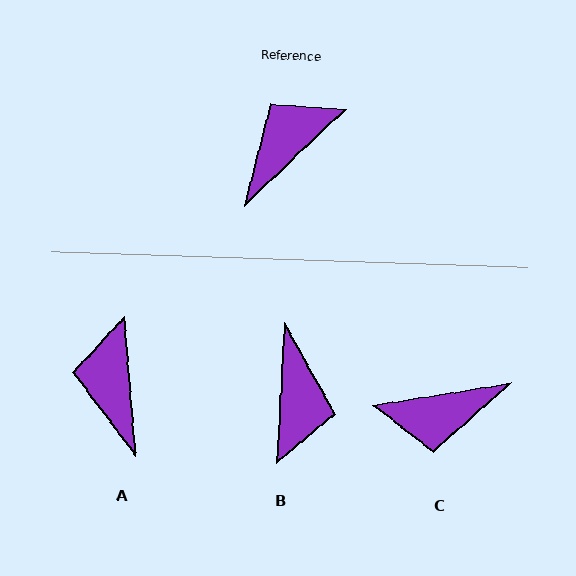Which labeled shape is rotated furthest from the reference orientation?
C, about 146 degrees away.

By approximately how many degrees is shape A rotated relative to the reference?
Approximately 51 degrees counter-clockwise.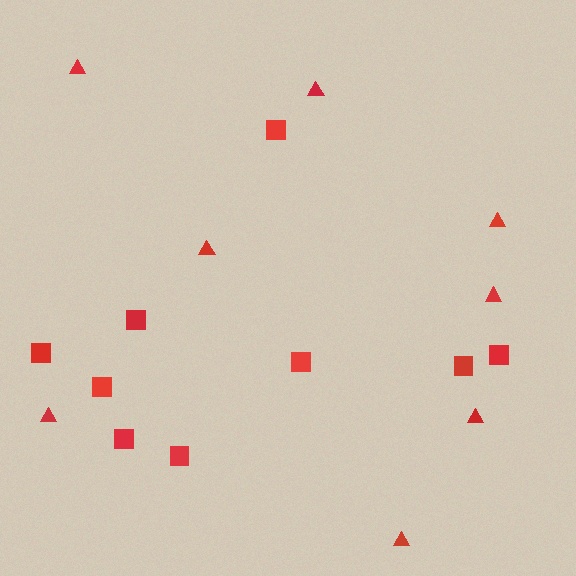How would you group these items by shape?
There are 2 groups: one group of triangles (8) and one group of squares (9).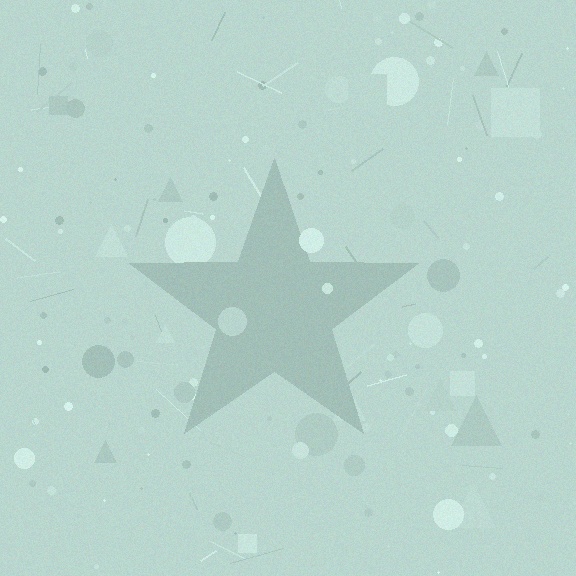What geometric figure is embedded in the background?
A star is embedded in the background.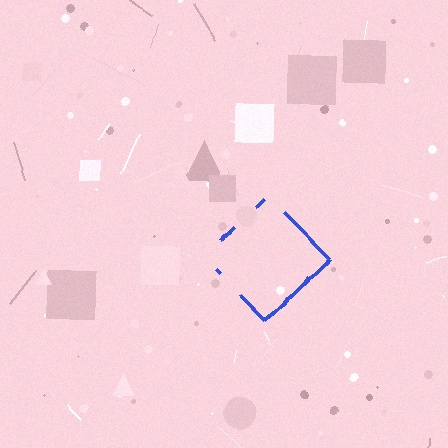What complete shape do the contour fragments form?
The contour fragments form a diamond.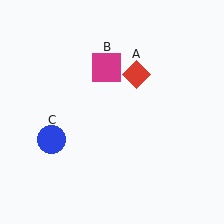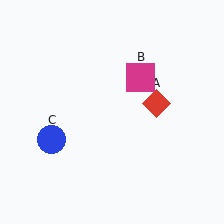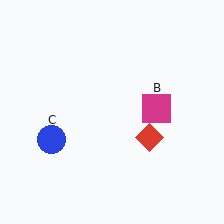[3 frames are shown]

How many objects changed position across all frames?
2 objects changed position: red diamond (object A), magenta square (object B).